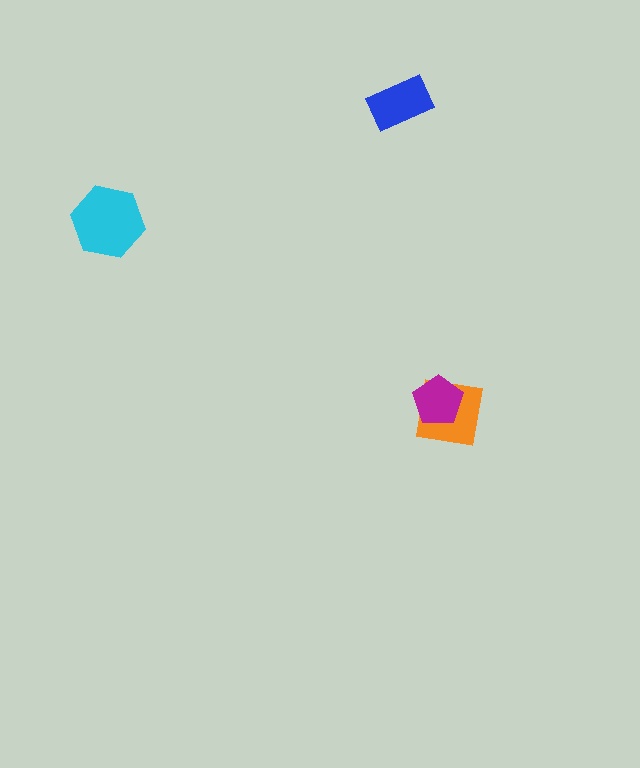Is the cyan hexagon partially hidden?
No, no other shape covers it.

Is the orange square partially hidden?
Yes, it is partially covered by another shape.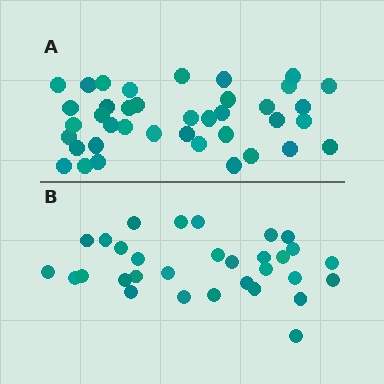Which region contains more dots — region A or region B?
Region A (the top region) has more dots.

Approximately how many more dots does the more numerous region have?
Region A has roughly 8 or so more dots than region B.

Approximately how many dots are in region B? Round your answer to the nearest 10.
About 30 dots. (The exact count is 31, which rounds to 30.)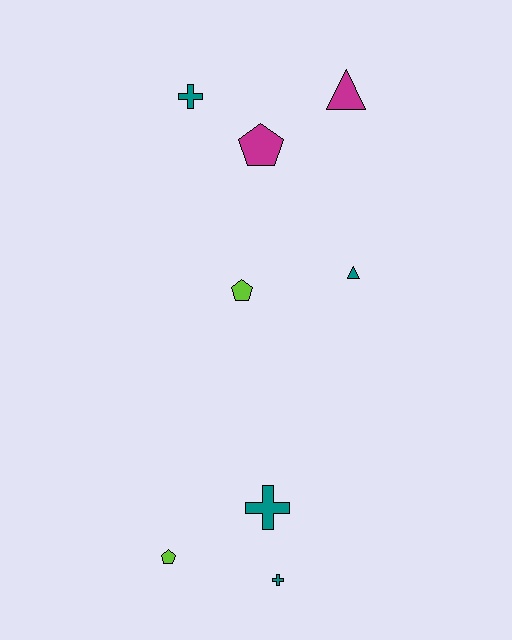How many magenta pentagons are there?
There is 1 magenta pentagon.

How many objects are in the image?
There are 8 objects.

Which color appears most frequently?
Teal, with 4 objects.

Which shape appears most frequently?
Pentagon, with 3 objects.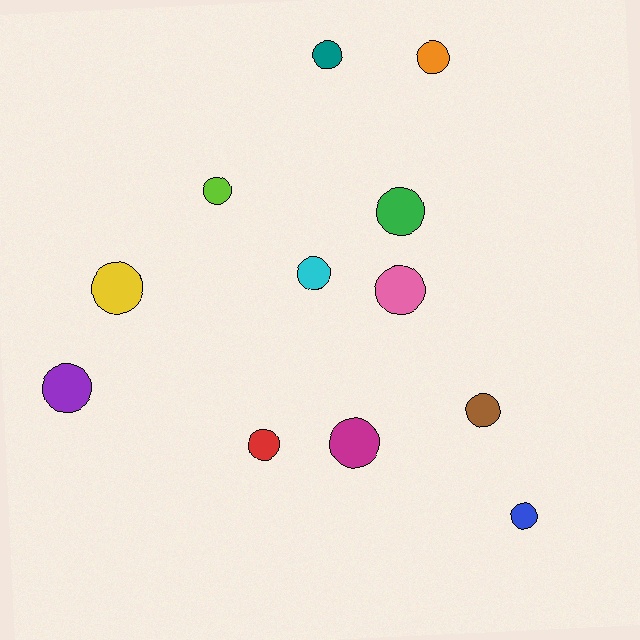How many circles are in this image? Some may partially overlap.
There are 12 circles.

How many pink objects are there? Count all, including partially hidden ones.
There is 1 pink object.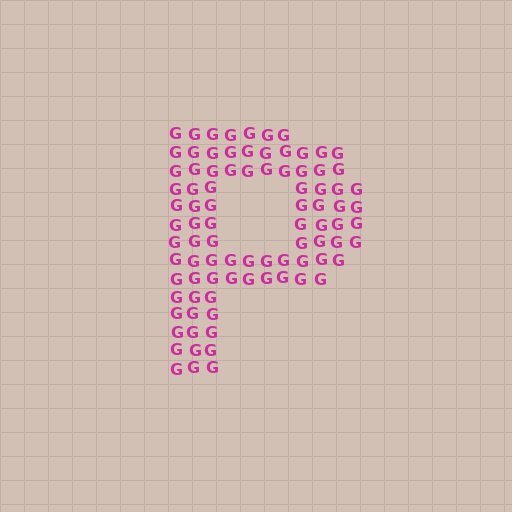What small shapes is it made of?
It is made of small letter G's.